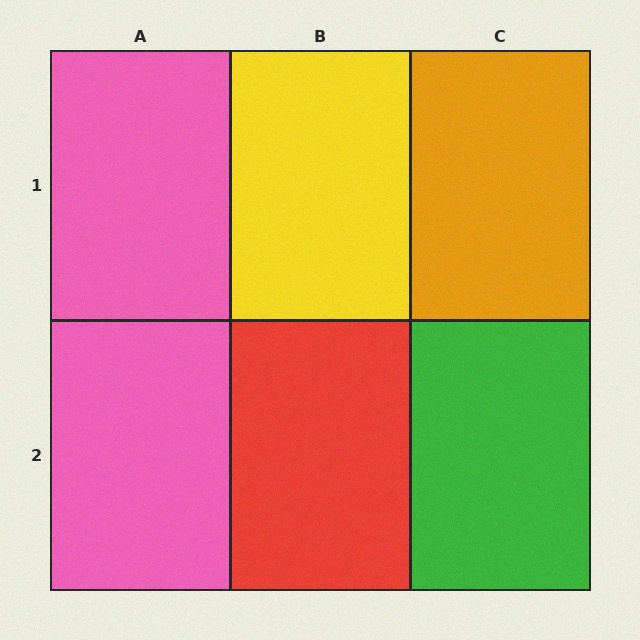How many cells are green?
1 cell is green.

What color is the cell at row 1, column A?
Pink.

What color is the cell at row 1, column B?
Yellow.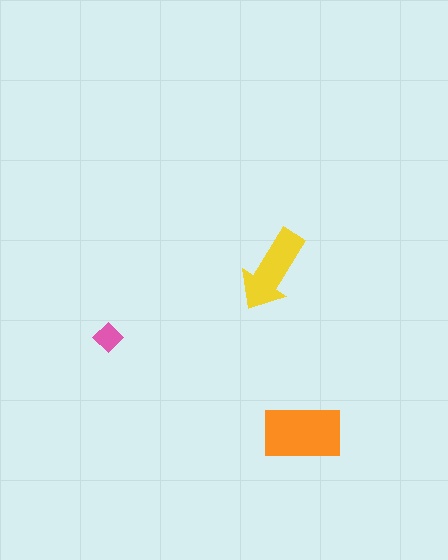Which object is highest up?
The yellow arrow is topmost.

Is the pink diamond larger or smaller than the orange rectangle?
Smaller.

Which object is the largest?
The orange rectangle.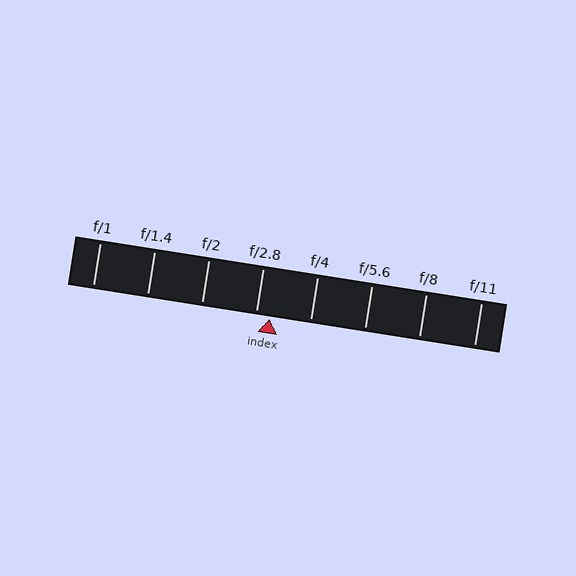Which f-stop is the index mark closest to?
The index mark is closest to f/2.8.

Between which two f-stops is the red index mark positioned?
The index mark is between f/2.8 and f/4.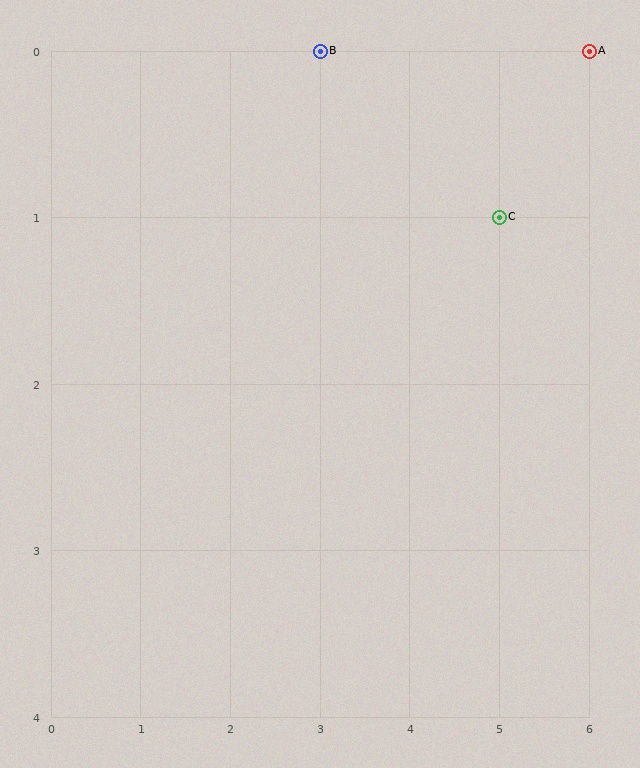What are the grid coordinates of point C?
Point C is at grid coordinates (5, 1).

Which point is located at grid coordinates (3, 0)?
Point B is at (3, 0).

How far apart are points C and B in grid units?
Points C and B are 2 columns and 1 row apart (about 2.2 grid units diagonally).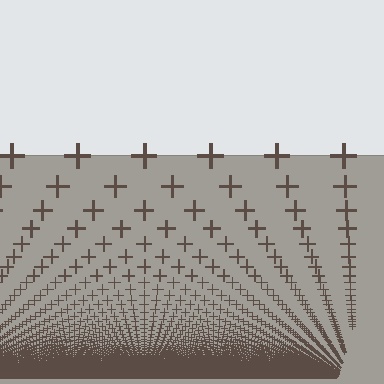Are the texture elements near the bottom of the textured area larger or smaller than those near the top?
Smaller. The gradient is inverted — elements near the bottom are smaller and denser.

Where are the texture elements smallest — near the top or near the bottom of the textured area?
Near the bottom.